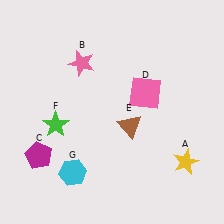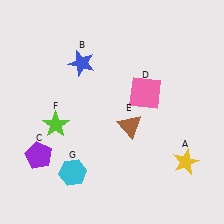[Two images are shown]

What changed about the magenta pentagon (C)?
In Image 1, C is magenta. In Image 2, it changed to purple.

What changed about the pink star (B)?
In Image 1, B is pink. In Image 2, it changed to blue.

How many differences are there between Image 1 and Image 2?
There are 3 differences between the two images.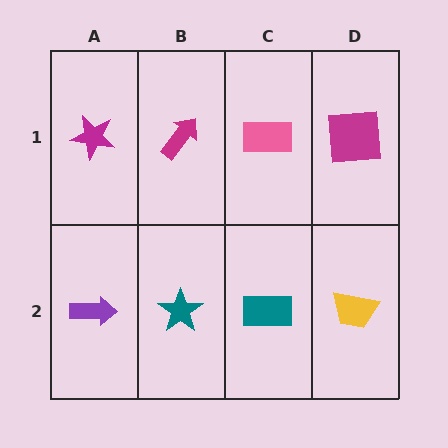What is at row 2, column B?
A teal star.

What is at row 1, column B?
A magenta arrow.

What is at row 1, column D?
A magenta square.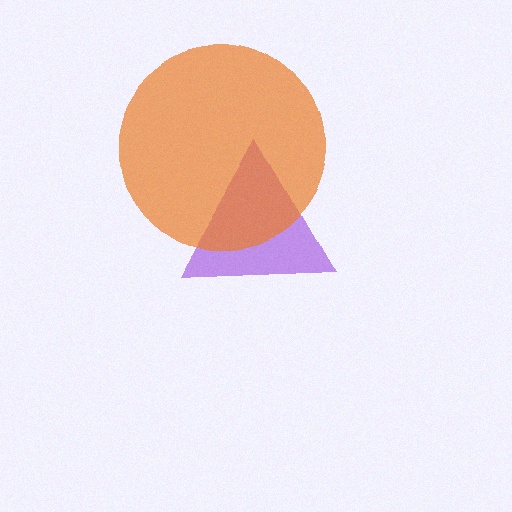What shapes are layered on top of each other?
The layered shapes are: a purple triangle, an orange circle.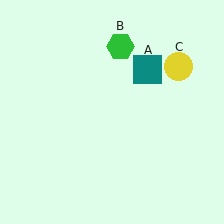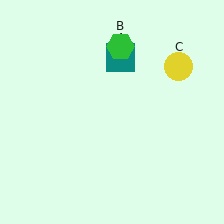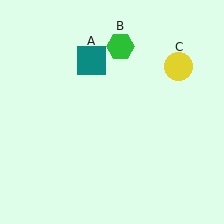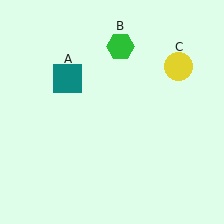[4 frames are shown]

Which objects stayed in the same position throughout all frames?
Green hexagon (object B) and yellow circle (object C) remained stationary.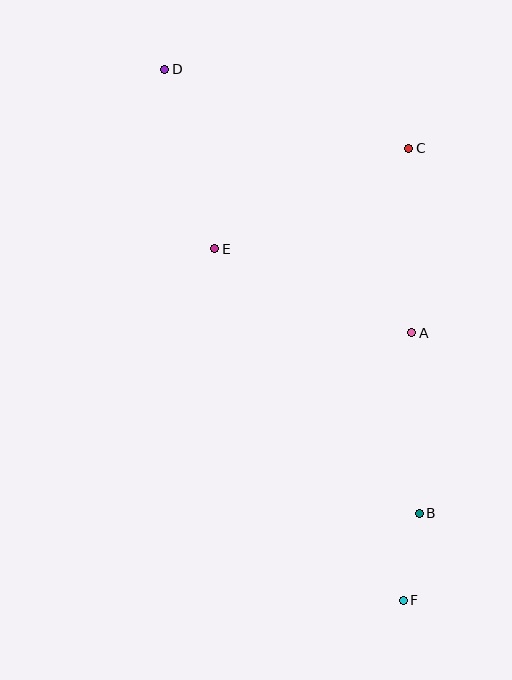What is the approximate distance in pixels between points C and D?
The distance between C and D is approximately 256 pixels.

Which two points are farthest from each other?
Points D and F are farthest from each other.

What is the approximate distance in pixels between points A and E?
The distance between A and E is approximately 214 pixels.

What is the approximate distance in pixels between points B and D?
The distance between B and D is approximately 512 pixels.